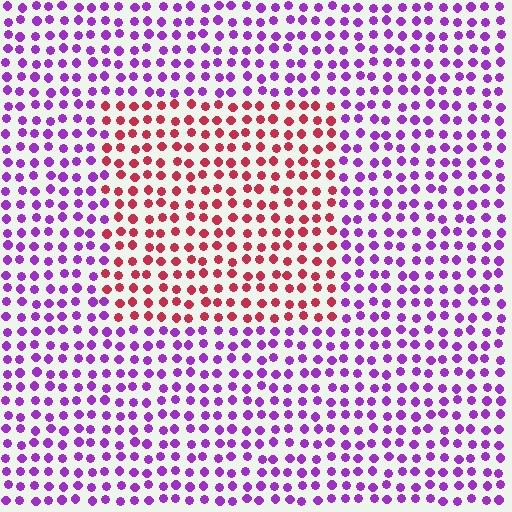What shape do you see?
I see a rectangle.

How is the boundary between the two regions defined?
The boundary is defined purely by a slight shift in hue (about 64 degrees). Spacing, size, and orientation are identical on both sides.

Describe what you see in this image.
The image is filled with small purple elements in a uniform arrangement. A rectangle-shaped region is visible where the elements are tinted to a slightly different hue, forming a subtle color boundary.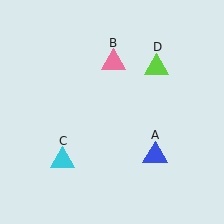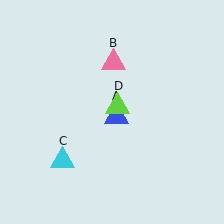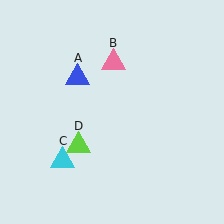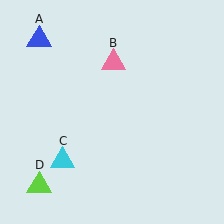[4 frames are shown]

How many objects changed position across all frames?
2 objects changed position: blue triangle (object A), lime triangle (object D).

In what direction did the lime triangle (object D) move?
The lime triangle (object D) moved down and to the left.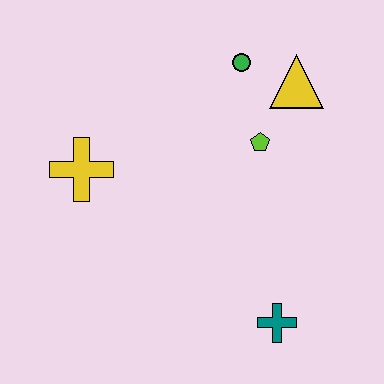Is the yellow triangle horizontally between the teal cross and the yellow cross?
No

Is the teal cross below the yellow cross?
Yes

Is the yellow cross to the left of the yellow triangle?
Yes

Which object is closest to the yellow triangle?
The green circle is closest to the yellow triangle.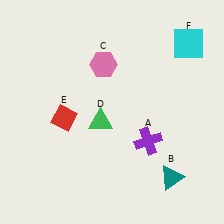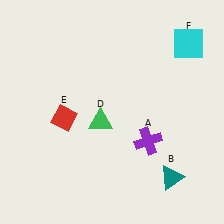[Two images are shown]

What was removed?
The pink hexagon (C) was removed in Image 2.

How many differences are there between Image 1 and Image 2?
There is 1 difference between the two images.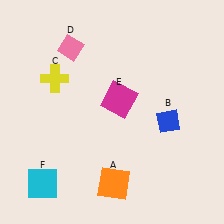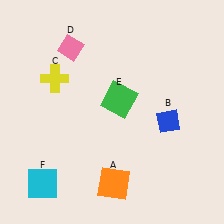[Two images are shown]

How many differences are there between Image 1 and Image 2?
There is 1 difference between the two images.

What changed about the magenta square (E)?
In Image 1, E is magenta. In Image 2, it changed to green.